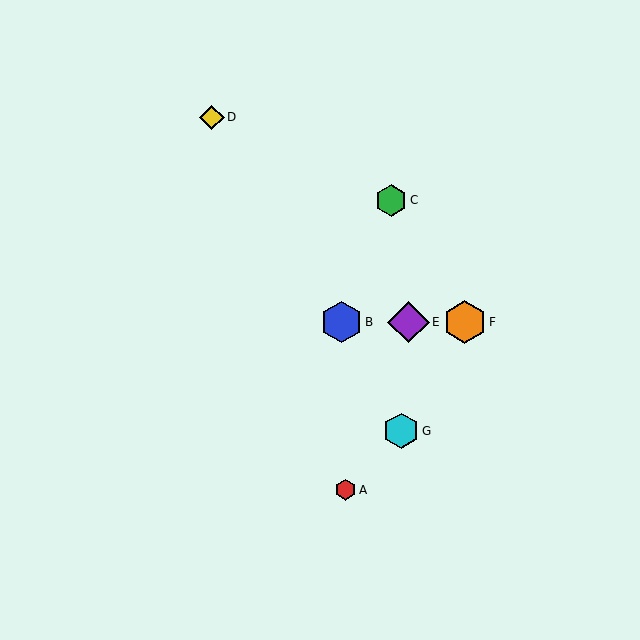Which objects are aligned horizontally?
Objects B, E, F are aligned horizontally.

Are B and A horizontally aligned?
No, B is at y≈322 and A is at y≈490.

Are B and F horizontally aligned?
Yes, both are at y≈322.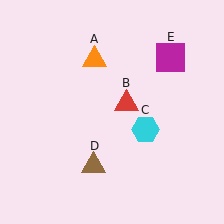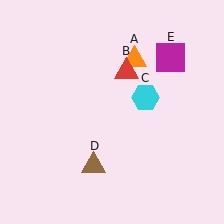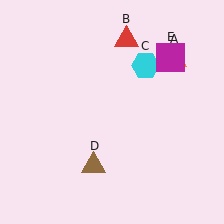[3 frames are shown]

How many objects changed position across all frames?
3 objects changed position: orange triangle (object A), red triangle (object B), cyan hexagon (object C).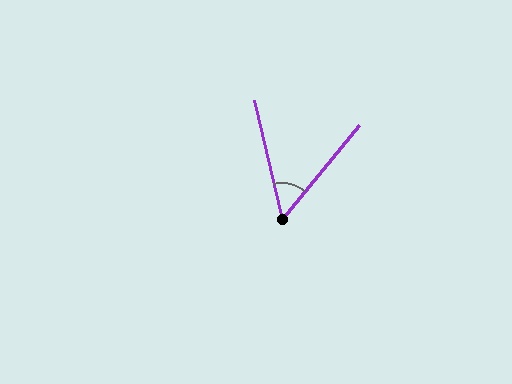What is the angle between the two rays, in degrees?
Approximately 52 degrees.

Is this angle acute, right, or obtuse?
It is acute.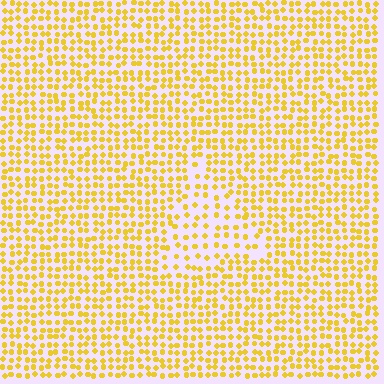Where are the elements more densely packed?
The elements are more densely packed outside the triangle boundary.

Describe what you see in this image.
The image contains small yellow elements arranged at two different densities. A triangle-shaped region is visible where the elements are less densely packed than the surrounding area.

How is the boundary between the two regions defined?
The boundary is defined by a change in element density (approximately 1.8x ratio). All elements are the same color, size, and shape.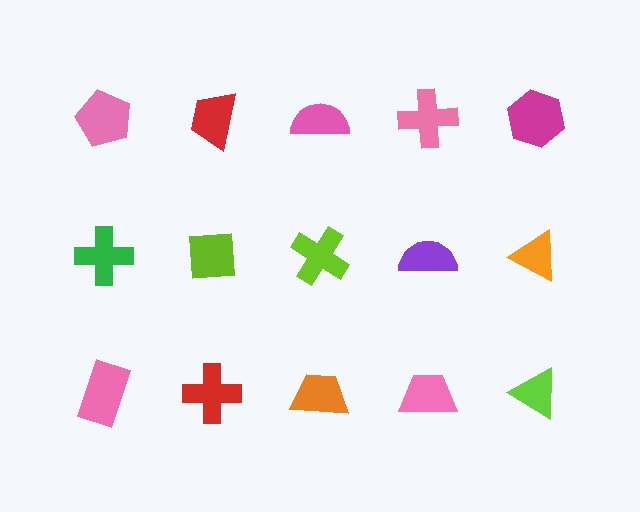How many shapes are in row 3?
5 shapes.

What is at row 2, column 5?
An orange triangle.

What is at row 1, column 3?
A pink semicircle.